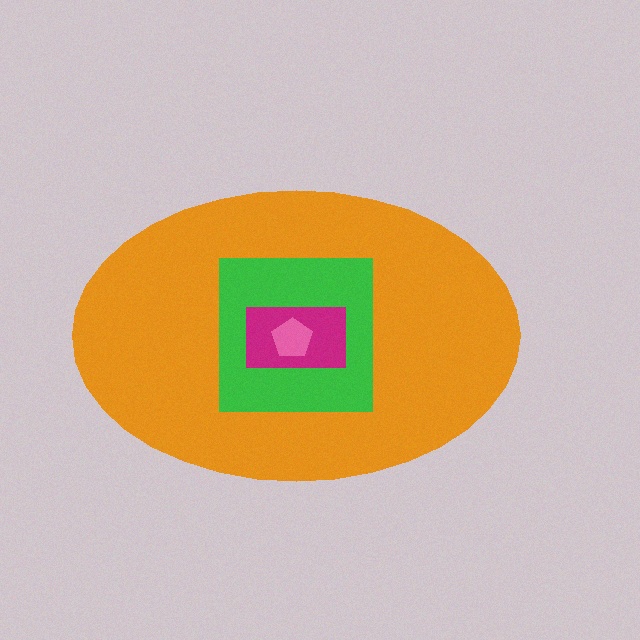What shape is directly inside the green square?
The magenta rectangle.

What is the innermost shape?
The pink pentagon.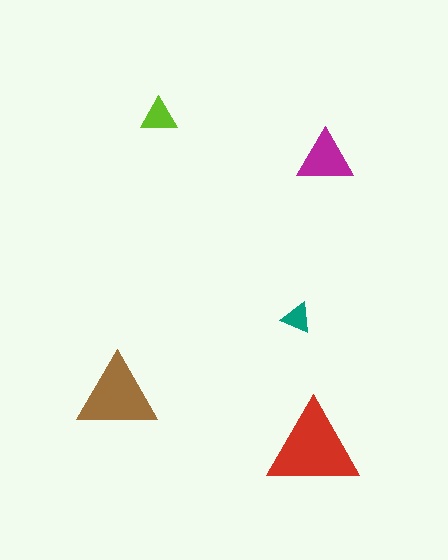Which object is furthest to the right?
The magenta triangle is rightmost.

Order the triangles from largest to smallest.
the red one, the brown one, the magenta one, the lime one, the teal one.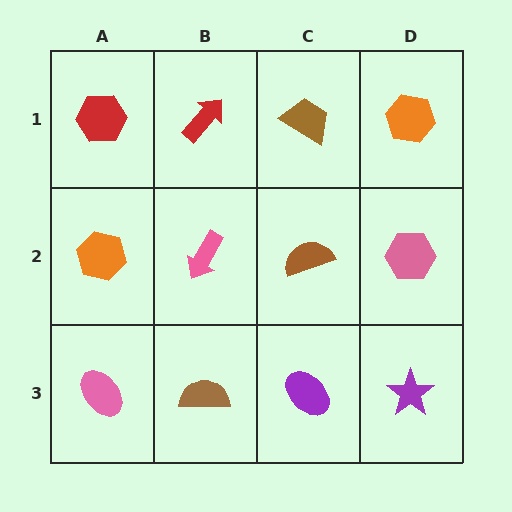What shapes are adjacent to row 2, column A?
A red hexagon (row 1, column A), a pink ellipse (row 3, column A), a pink arrow (row 2, column B).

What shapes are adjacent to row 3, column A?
An orange hexagon (row 2, column A), a brown semicircle (row 3, column B).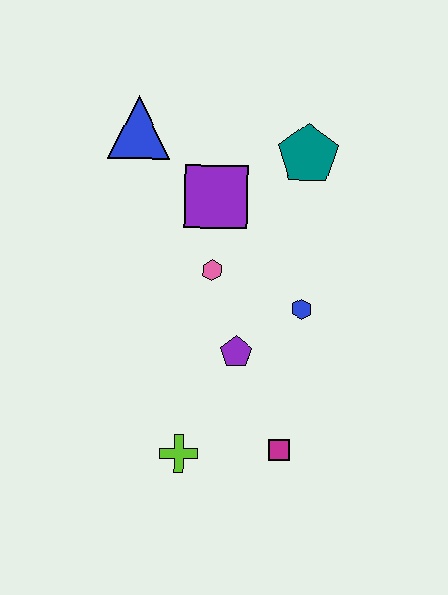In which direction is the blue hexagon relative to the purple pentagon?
The blue hexagon is to the right of the purple pentagon.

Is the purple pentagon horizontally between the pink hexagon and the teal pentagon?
Yes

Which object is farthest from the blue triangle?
The magenta square is farthest from the blue triangle.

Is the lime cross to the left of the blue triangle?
No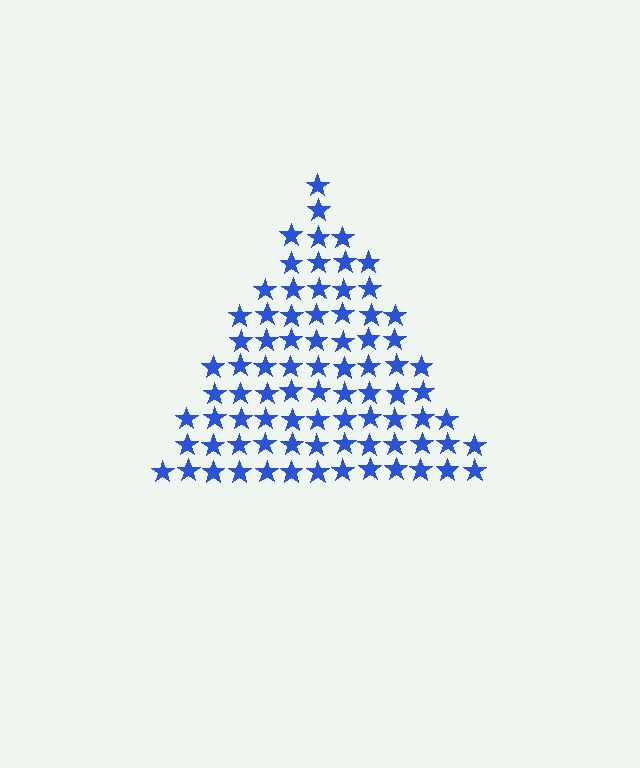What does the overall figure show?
The overall figure shows a triangle.